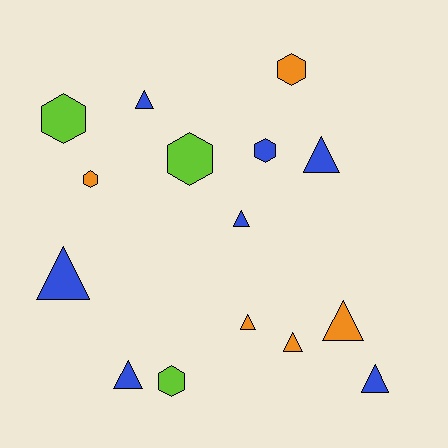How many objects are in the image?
There are 15 objects.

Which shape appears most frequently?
Triangle, with 9 objects.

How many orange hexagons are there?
There are 2 orange hexagons.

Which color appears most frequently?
Blue, with 7 objects.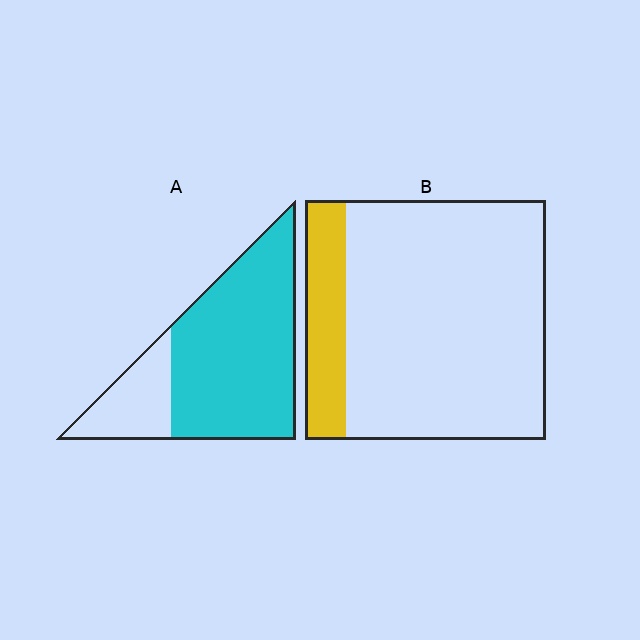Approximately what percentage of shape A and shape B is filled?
A is approximately 75% and B is approximately 15%.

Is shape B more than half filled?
No.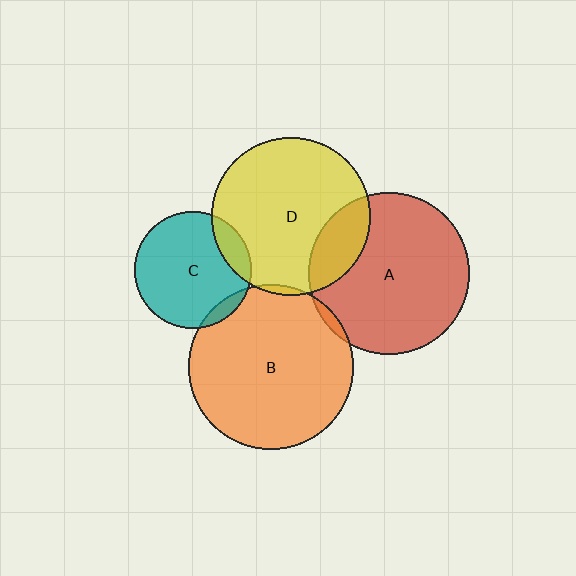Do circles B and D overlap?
Yes.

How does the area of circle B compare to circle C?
Approximately 2.0 times.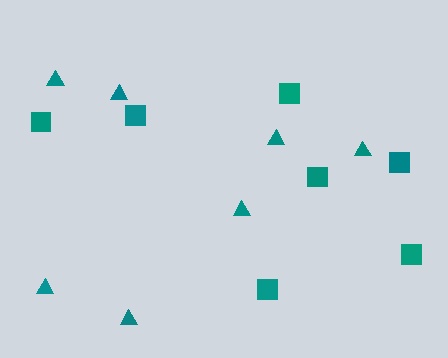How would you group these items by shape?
There are 2 groups: one group of triangles (7) and one group of squares (7).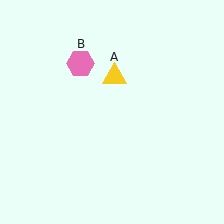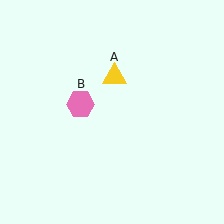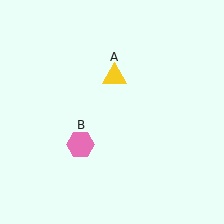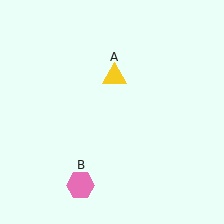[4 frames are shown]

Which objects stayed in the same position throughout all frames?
Yellow triangle (object A) remained stationary.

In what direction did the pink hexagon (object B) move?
The pink hexagon (object B) moved down.